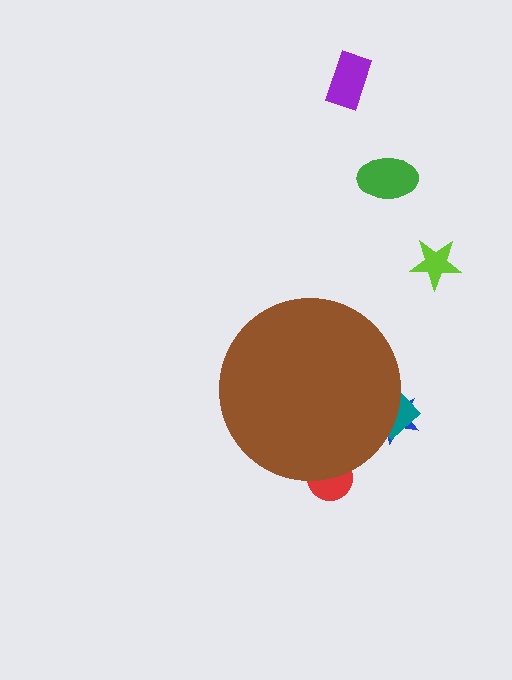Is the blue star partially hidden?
Yes, the blue star is partially hidden behind the brown circle.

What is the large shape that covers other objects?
A brown circle.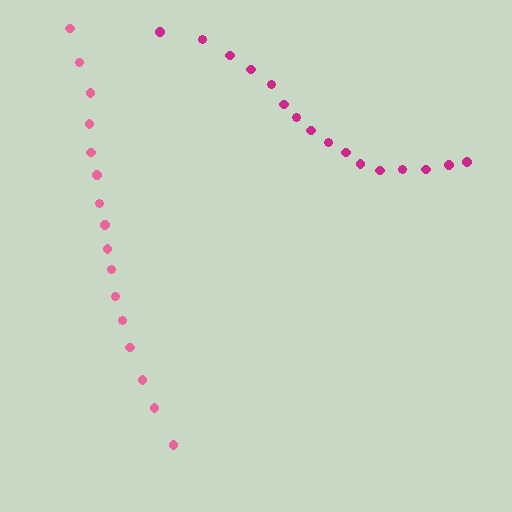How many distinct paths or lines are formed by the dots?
There are 2 distinct paths.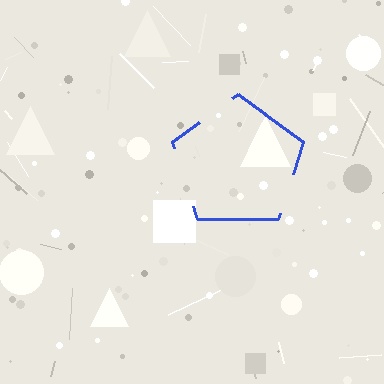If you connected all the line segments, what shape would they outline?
They would outline a pentagon.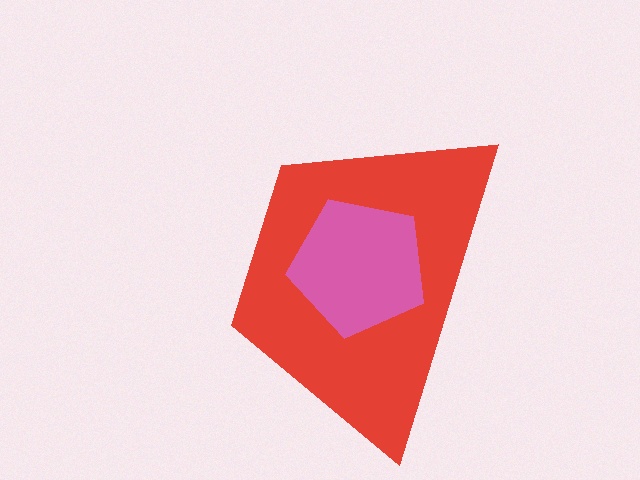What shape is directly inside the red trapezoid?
The pink pentagon.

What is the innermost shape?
The pink pentagon.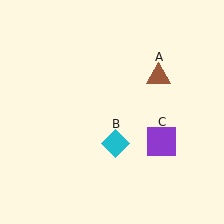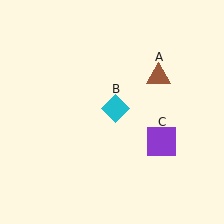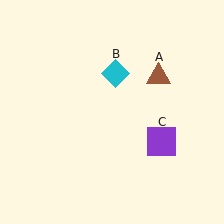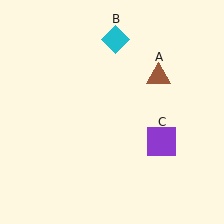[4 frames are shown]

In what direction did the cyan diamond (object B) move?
The cyan diamond (object B) moved up.